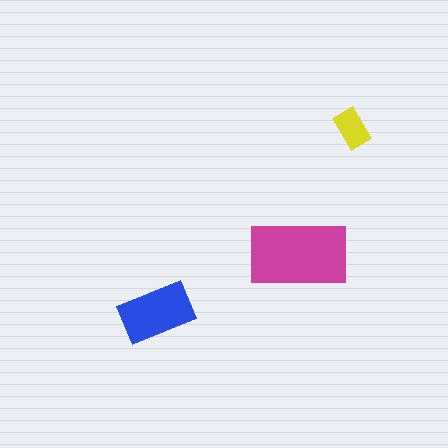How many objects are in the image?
There are 3 objects in the image.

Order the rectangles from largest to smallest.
the magenta one, the blue one, the yellow one.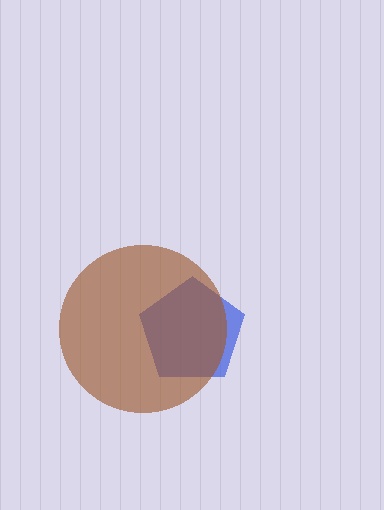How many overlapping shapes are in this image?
There are 2 overlapping shapes in the image.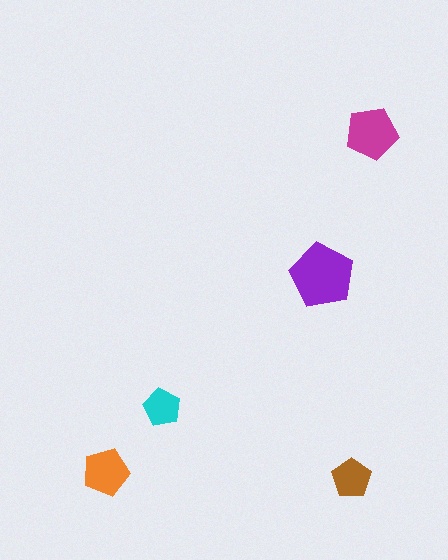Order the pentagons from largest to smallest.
the purple one, the magenta one, the orange one, the brown one, the cyan one.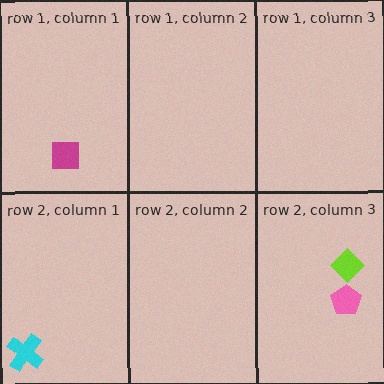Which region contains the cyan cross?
The row 2, column 1 region.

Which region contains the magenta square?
The row 1, column 1 region.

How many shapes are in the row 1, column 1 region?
1.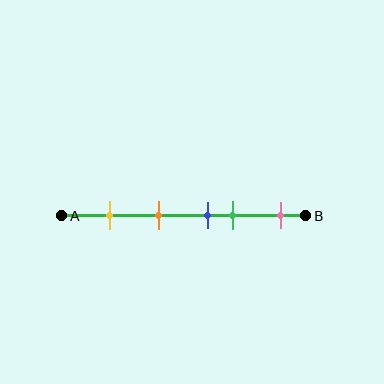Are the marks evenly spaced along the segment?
No, the marks are not evenly spaced.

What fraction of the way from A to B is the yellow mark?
The yellow mark is approximately 20% (0.2) of the way from A to B.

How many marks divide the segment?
There are 5 marks dividing the segment.